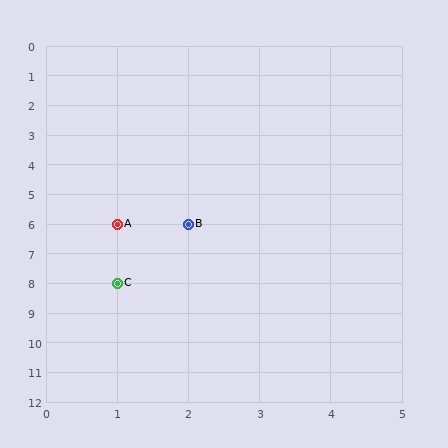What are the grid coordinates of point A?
Point A is at grid coordinates (1, 6).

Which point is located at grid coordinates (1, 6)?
Point A is at (1, 6).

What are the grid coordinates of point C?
Point C is at grid coordinates (1, 8).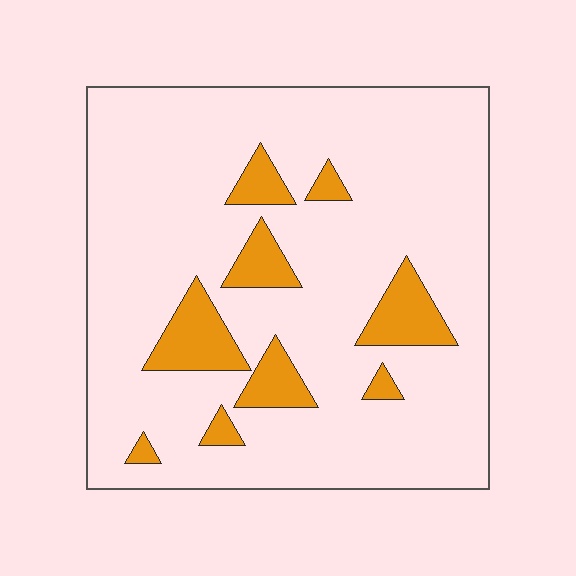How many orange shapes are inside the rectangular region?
9.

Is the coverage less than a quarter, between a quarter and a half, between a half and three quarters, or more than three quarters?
Less than a quarter.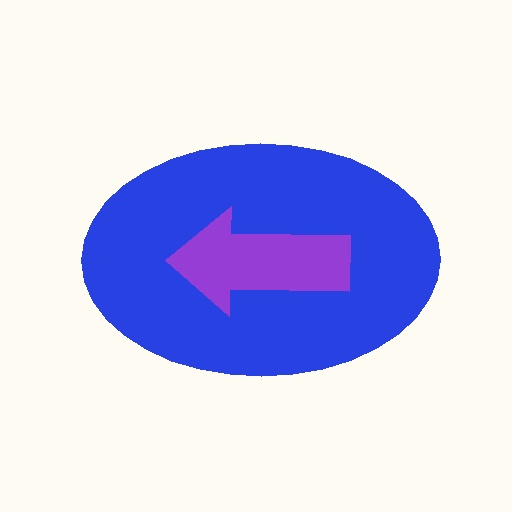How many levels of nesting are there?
2.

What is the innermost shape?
The purple arrow.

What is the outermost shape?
The blue ellipse.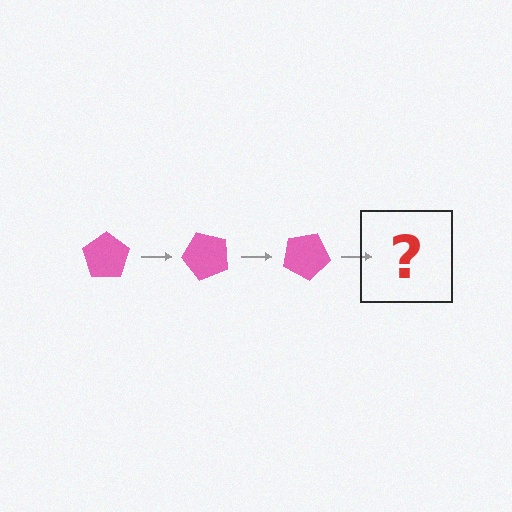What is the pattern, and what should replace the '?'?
The pattern is that the pentagon rotates 50 degrees each step. The '?' should be a pink pentagon rotated 150 degrees.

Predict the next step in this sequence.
The next step is a pink pentagon rotated 150 degrees.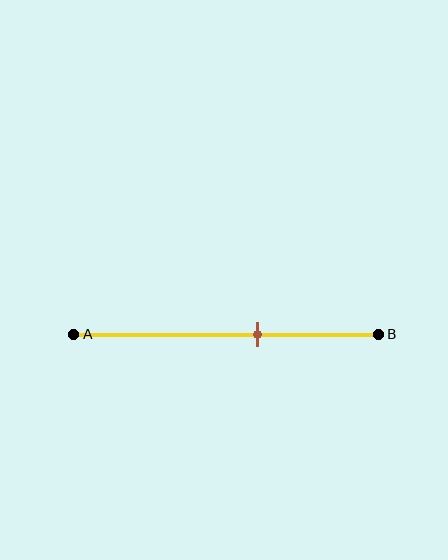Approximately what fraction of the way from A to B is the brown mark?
The brown mark is approximately 60% of the way from A to B.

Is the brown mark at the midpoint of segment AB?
No, the mark is at about 60% from A, not at the 50% midpoint.